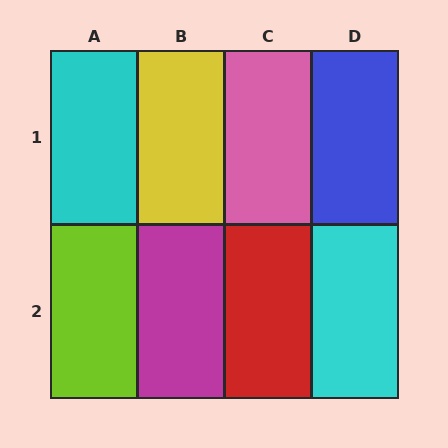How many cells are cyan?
2 cells are cyan.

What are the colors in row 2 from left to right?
Lime, magenta, red, cyan.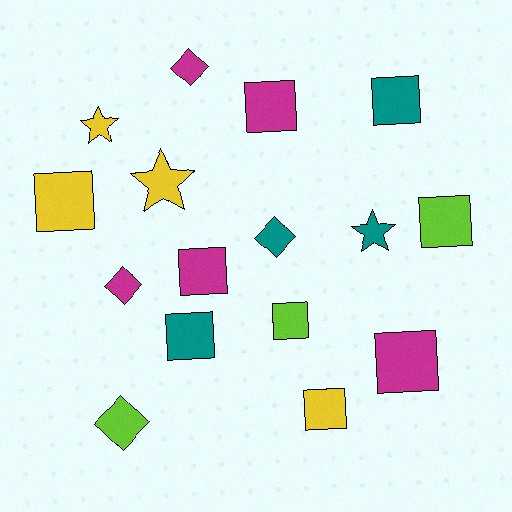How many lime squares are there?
There are 2 lime squares.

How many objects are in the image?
There are 16 objects.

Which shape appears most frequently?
Square, with 9 objects.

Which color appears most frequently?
Magenta, with 5 objects.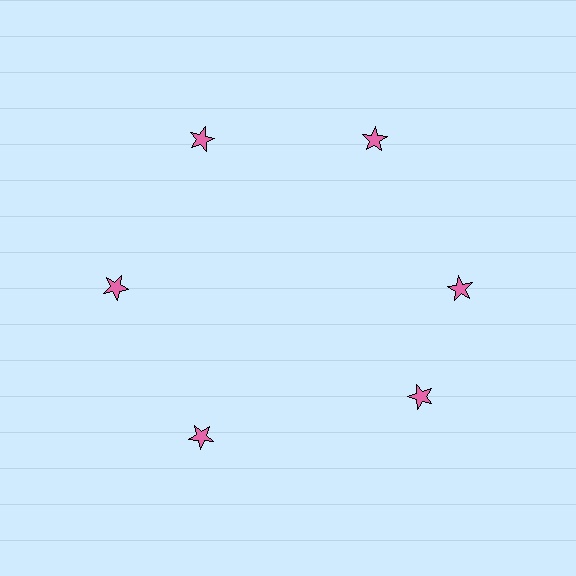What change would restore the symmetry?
The symmetry would be restored by rotating it back into even spacing with its neighbors so that all 6 stars sit at equal angles and equal distance from the center.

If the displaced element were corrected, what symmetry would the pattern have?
It would have 6-fold rotational symmetry — the pattern would map onto itself every 60 degrees.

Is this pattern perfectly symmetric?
No. The 6 pink stars are arranged in a ring, but one element near the 5 o'clock position is rotated out of alignment along the ring, breaking the 6-fold rotational symmetry.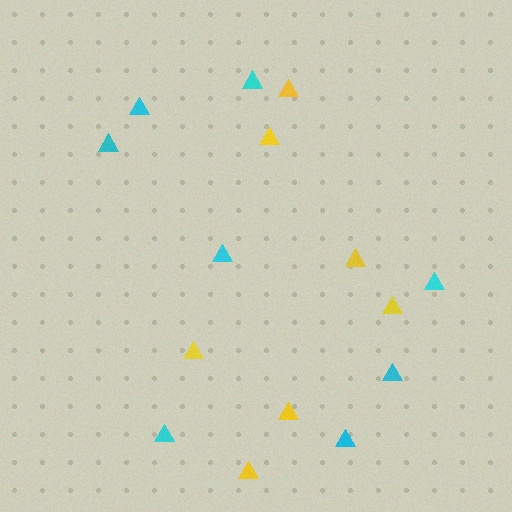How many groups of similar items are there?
There are 2 groups: one group of yellow triangles (7) and one group of cyan triangles (8).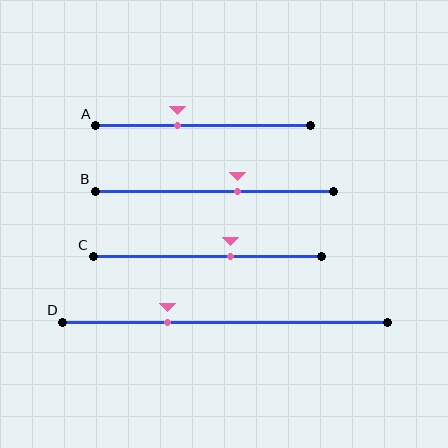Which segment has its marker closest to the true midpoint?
Segment B has its marker closest to the true midpoint.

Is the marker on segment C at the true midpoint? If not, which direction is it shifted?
No, the marker on segment C is shifted to the right by about 10% of the segment length.